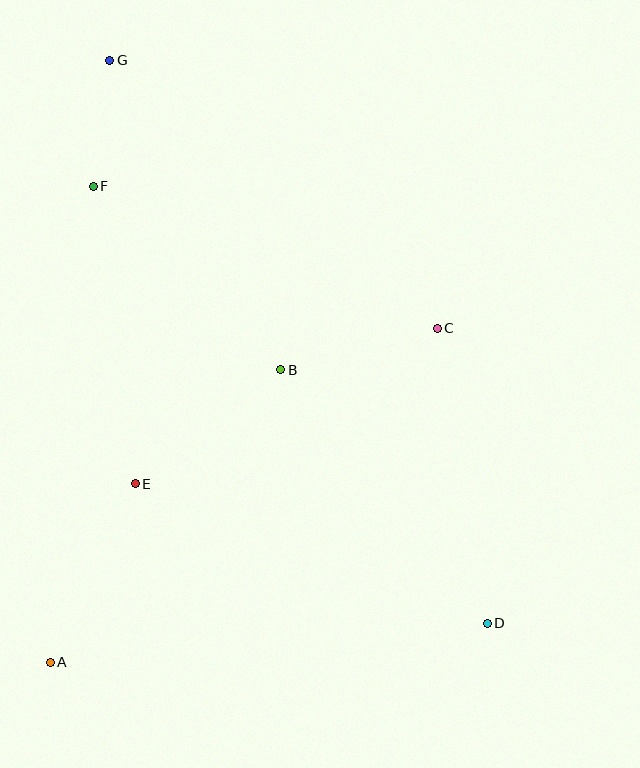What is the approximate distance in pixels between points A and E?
The distance between A and E is approximately 198 pixels.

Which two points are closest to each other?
Points F and G are closest to each other.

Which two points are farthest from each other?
Points D and G are farthest from each other.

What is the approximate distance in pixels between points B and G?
The distance between B and G is approximately 354 pixels.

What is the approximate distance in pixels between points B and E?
The distance between B and E is approximately 185 pixels.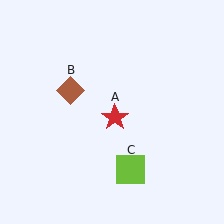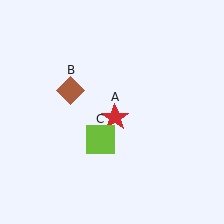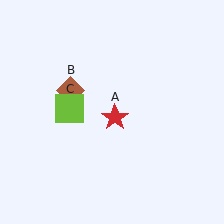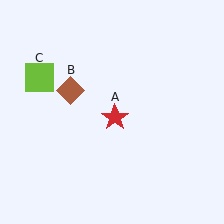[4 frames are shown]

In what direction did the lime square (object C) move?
The lime square (object C) moved up and to the left.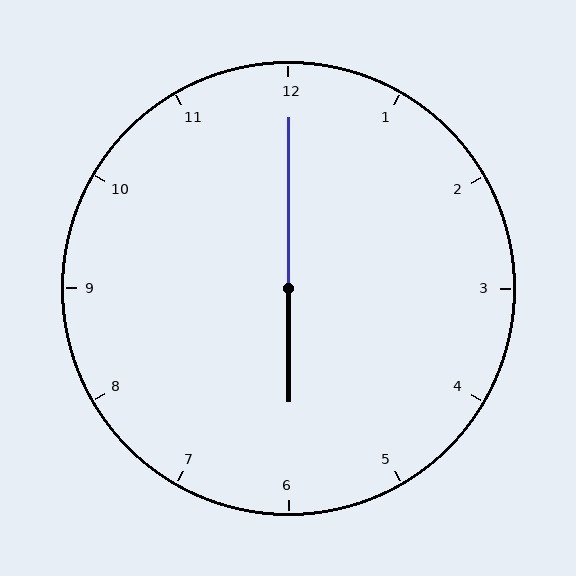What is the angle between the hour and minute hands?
Approximately 180 degrees.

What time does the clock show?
6:00.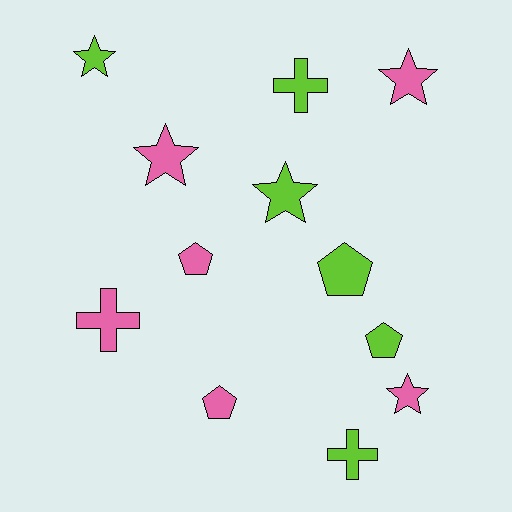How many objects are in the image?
There are 12 objects.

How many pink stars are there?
There are 3 pink stars.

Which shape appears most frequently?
Star, with 5 objects.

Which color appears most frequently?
Pink, with 6 objects.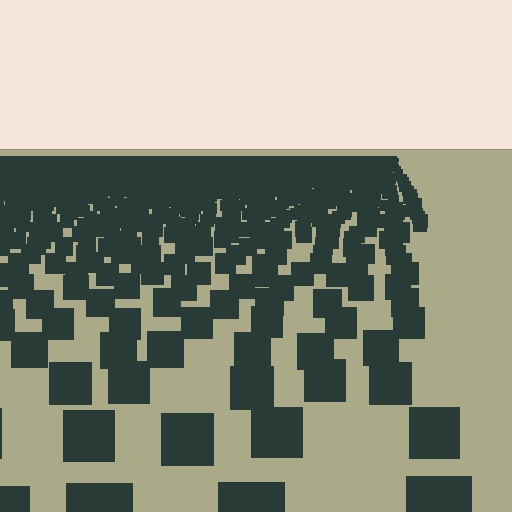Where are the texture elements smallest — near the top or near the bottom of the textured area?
Near the top.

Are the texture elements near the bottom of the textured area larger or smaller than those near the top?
Larger. Near the bottom, elements are closer to the viewer and appear at a bigger on-screen size.